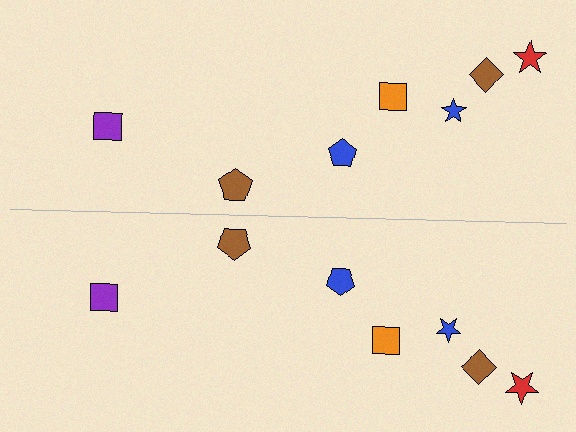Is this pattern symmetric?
Yes, this pattern has bilateral (reflection) symmetry.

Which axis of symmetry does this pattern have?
The pattern has a horizontal axis of symmetry running through the center of the image.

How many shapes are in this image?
There are 14 shapes in this image.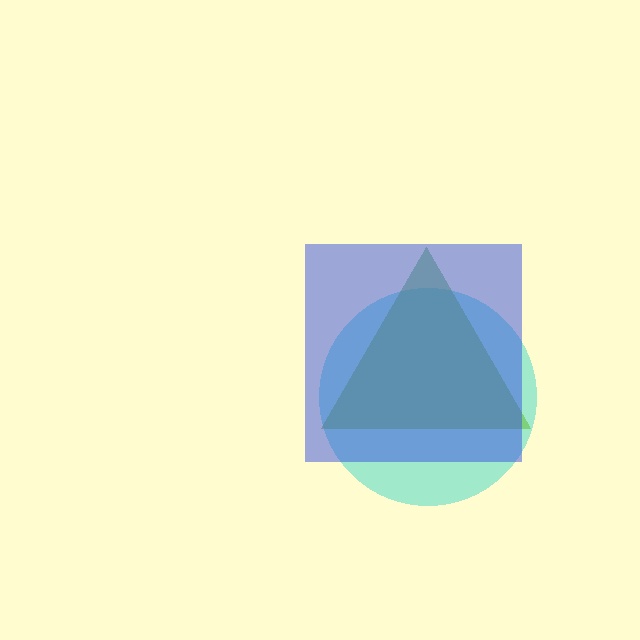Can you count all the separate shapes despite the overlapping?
Yes, there are 3 separate shapes.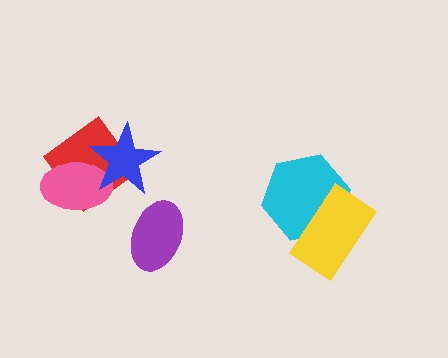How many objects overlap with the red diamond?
2 objects overlap with the red diamond.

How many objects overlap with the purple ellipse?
0 objects overlap with the purple ellipse.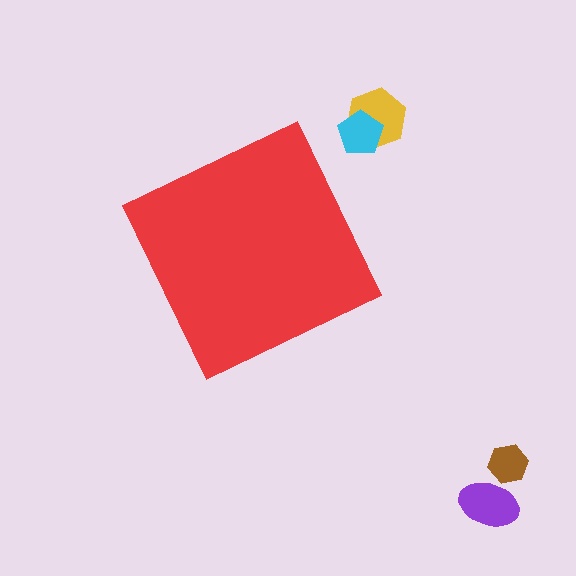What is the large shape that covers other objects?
A red square.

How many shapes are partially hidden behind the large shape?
0 shapes are partially hidden.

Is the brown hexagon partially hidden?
No, the brown hexagon is fully visible.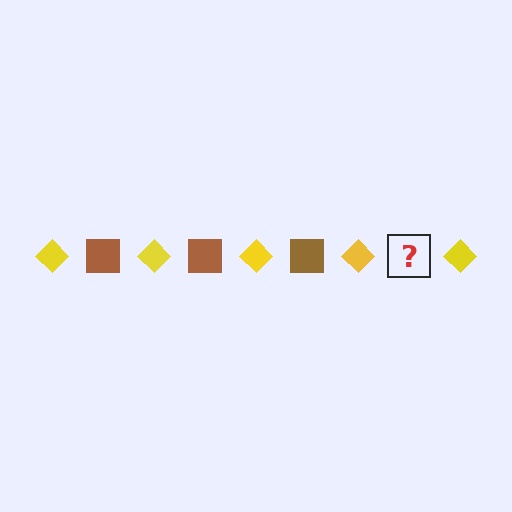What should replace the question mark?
The question mark should be replaced with a brown square.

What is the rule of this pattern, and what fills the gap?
The rule is that the pattern alternates between yellow diamond and brown square. The gap should be filled with a brown square.